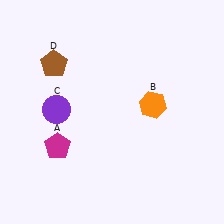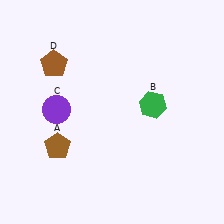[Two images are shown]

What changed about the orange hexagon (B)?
In Image 1, B is orange. In Image 2, it changed to green.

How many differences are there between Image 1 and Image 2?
There are 2 differences between the two images.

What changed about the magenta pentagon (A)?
In Image 1, A is magenta. In Image 2, it changed to brown.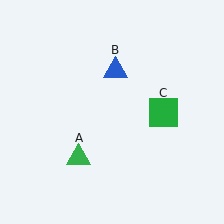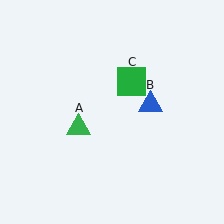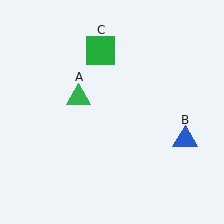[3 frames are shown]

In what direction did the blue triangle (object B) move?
The blue triangle (object B) moved down and to the right.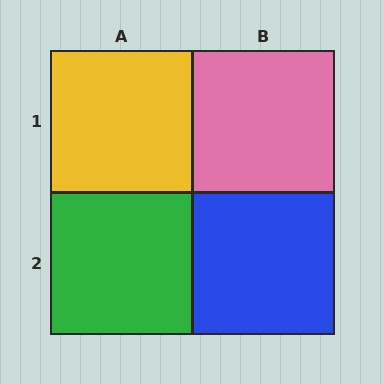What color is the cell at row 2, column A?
Green.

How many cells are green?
1 cell is green.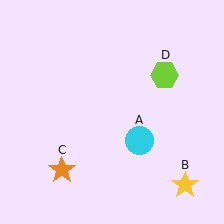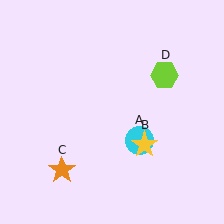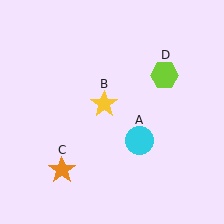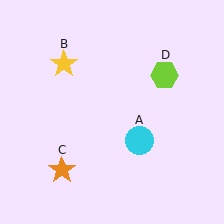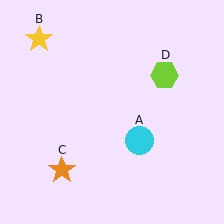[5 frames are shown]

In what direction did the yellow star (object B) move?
The yellow star (object B) moved up and to the left.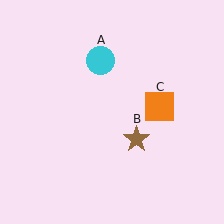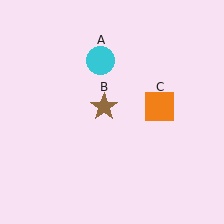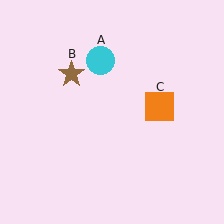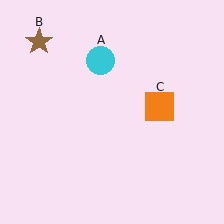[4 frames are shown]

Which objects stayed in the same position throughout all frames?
Cyan circle (object A) and orange square (object C) remained stationary.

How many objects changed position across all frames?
1 object changed position: brown star (object B).